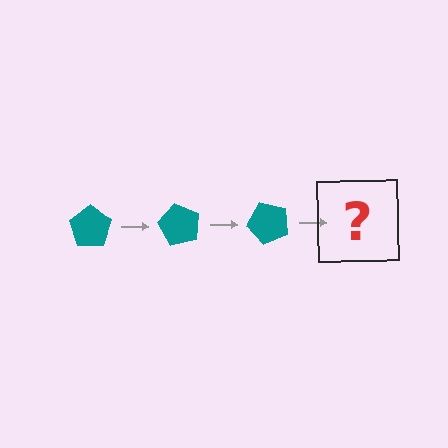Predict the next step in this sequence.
The next step is a teal pentagon rotated 180 degrees.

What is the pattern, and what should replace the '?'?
The pattern is that the pentagon rotates 60 degrees each step. The '?' should be a teal pentagon rotated 180 degrees.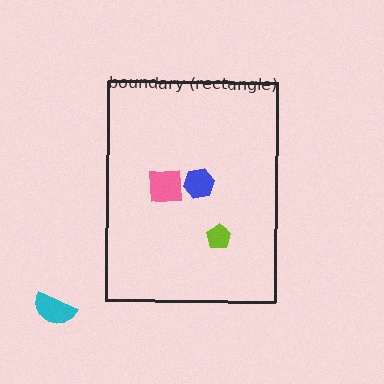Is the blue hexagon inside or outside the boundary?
Inside.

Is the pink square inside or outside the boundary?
Inside.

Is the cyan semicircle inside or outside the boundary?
Outside.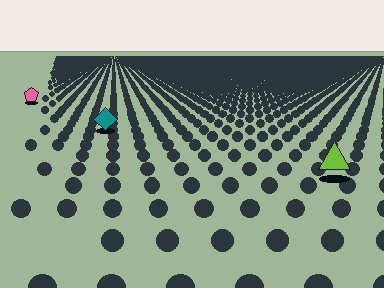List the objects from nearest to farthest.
From nearest to farthest: the lime triangle, the teal diamond, the pink pentagon.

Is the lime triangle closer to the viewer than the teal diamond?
Yes. The lime triangle is closer — you can tell from the texture gradient: the ground texture is coarser near it.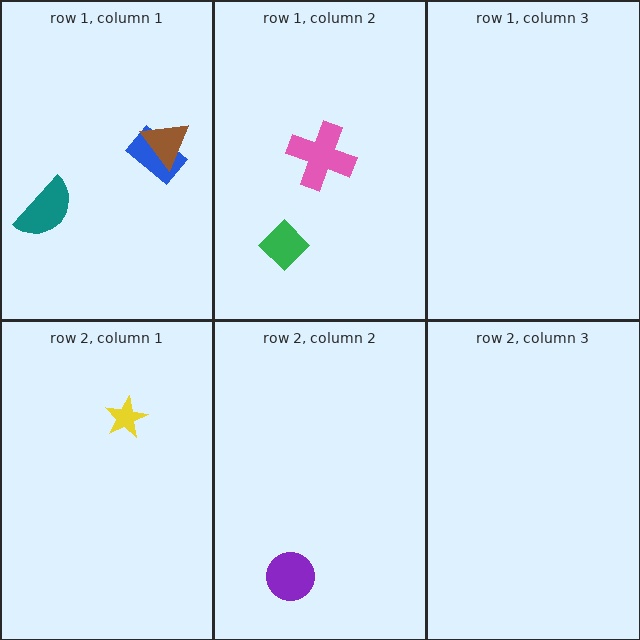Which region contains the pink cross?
The row 1, column 2 region.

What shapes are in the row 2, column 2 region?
The purple circle.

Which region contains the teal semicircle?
The row 1, column 1 region.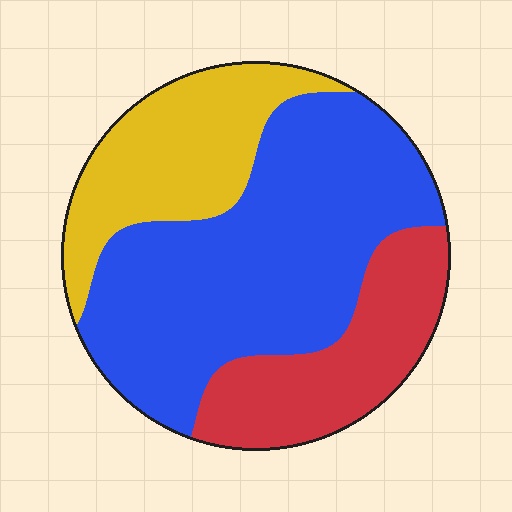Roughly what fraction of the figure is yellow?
Yellow takes up about one quarter (1/4) of the figure.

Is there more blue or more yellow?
Blue.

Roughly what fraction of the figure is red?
Red covers 23% of the figure.